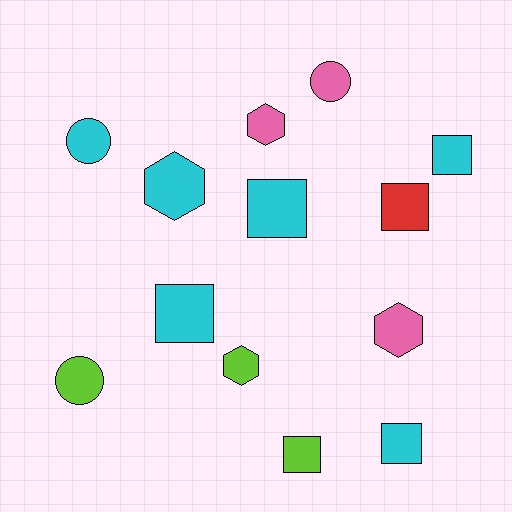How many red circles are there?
There are no red circles.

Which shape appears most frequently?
Square, with 6 objects.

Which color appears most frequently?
Cyan, with 6 objects.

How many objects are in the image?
There are 13 objects.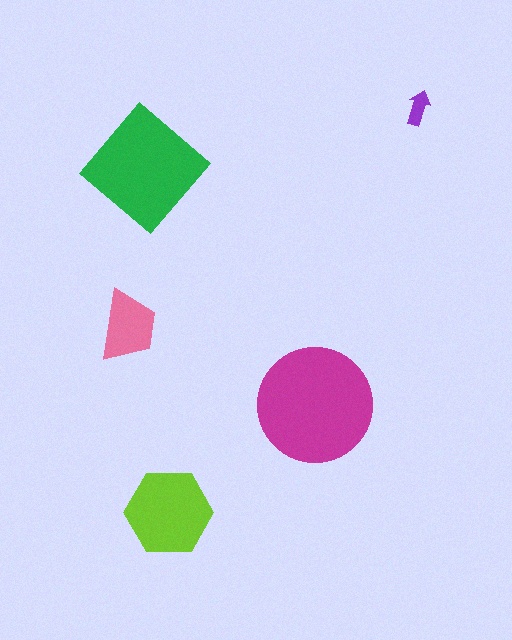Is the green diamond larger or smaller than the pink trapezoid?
Larger.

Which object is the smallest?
The purple arrow.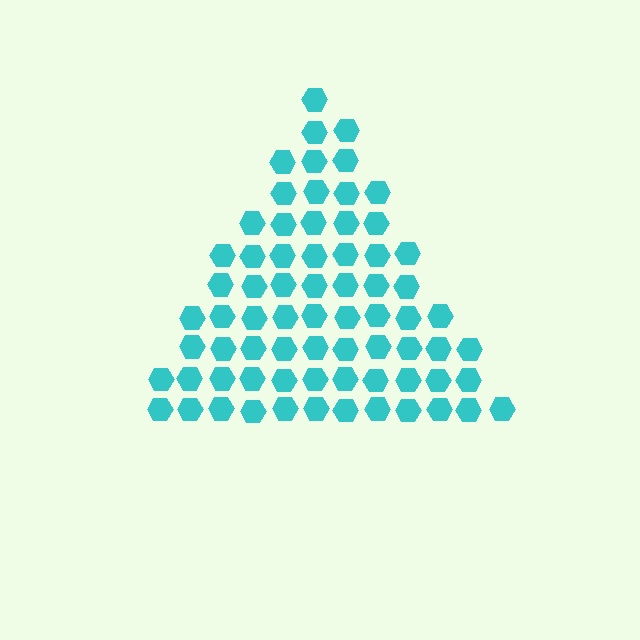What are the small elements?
The small elements are hexagons.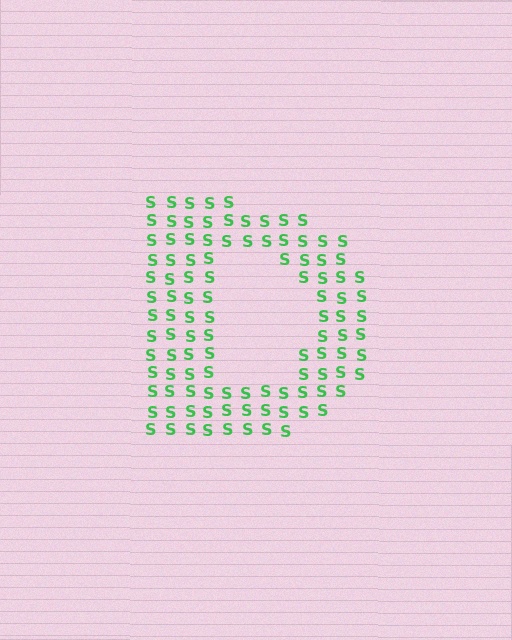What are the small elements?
The small elements are letter S's.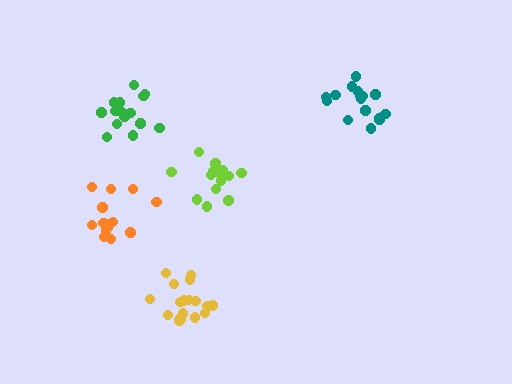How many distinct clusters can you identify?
There are 5 distinct clusters.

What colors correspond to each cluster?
The clusters are colored: yellow, orange, green, lime, teal.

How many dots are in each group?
Group 1: 18 dots, Group 2: 14 dots, Group 3: 16 dots, Group 4: 14 dots, Group 5: 16 dots (78 total).